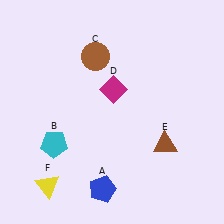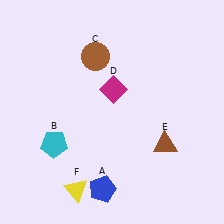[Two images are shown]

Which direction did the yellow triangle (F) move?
The yellow triangle (F) moved right.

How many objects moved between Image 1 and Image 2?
1 object moved between the two images.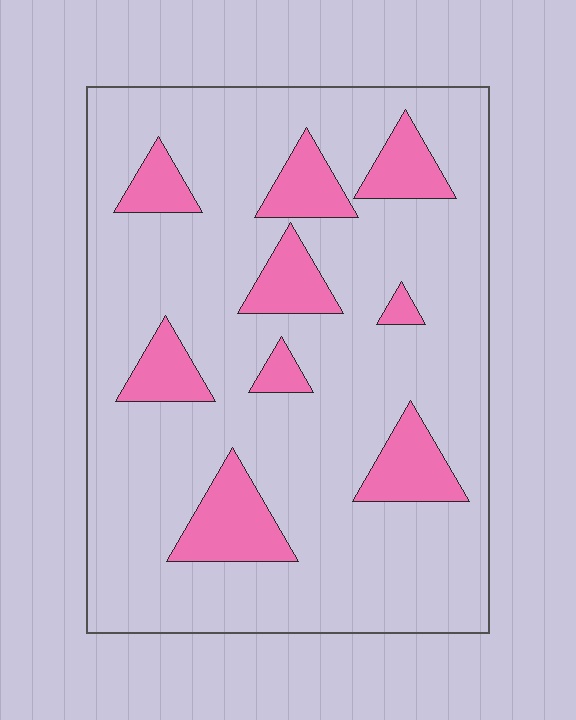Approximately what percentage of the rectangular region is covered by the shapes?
Approximately 20%.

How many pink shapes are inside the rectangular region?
9.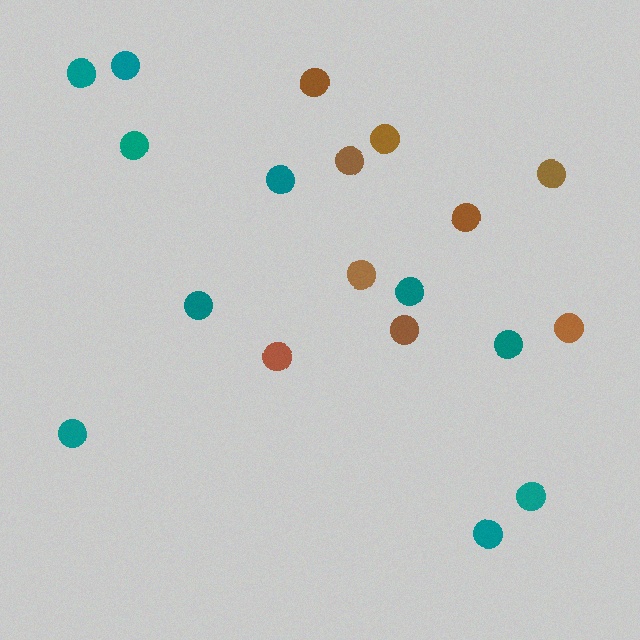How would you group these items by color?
There are 2 groups: one group of brown circles (9) and one group of teal circles (10).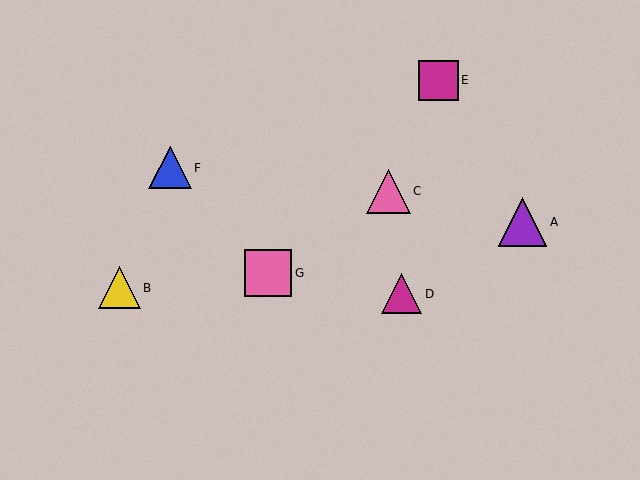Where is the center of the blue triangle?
The center of the blue triangle is at (170, 168).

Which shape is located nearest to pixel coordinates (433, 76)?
The magenta square (labeled E) at (438, 80) is nearest to that location.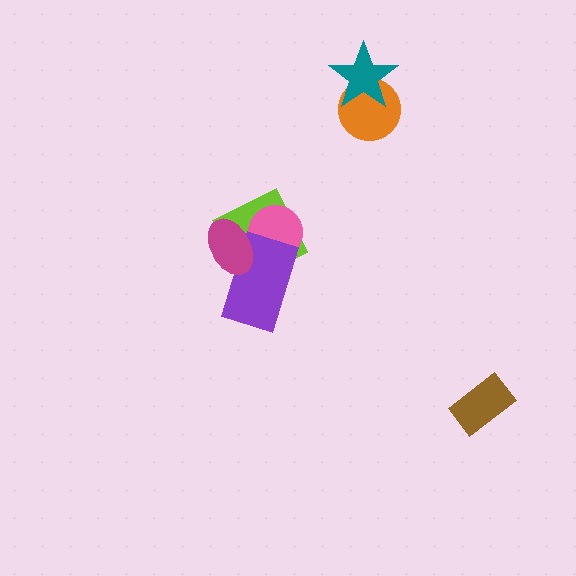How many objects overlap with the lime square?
3 objects overlap with the lime square.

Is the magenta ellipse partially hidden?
No, no other shape covers it.